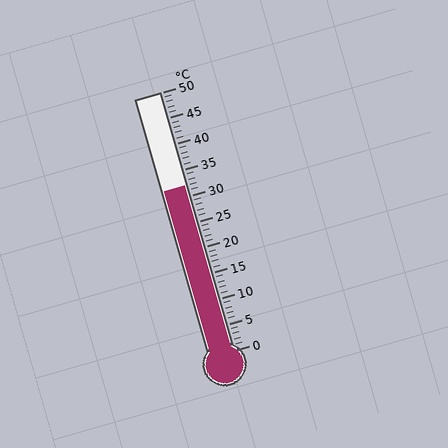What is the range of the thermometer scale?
The thermometer scale ranges from 0°C to 50°C.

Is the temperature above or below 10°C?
The temperature is above 10°C.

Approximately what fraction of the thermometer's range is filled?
The thermometer is filled to approximately 65% of its range.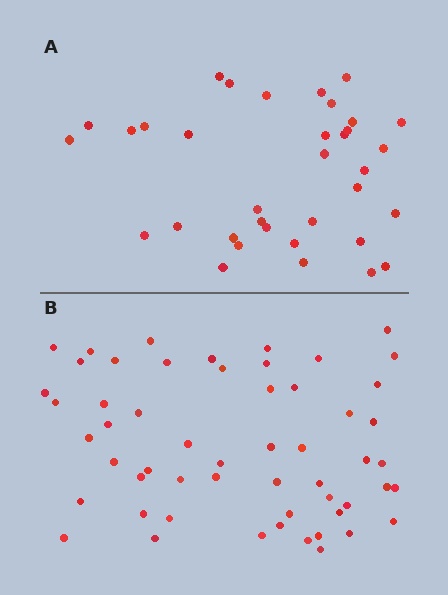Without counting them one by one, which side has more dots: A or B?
Region B (the bottom region) has more dots.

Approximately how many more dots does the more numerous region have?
Region B has approximately 20 more dots than region A.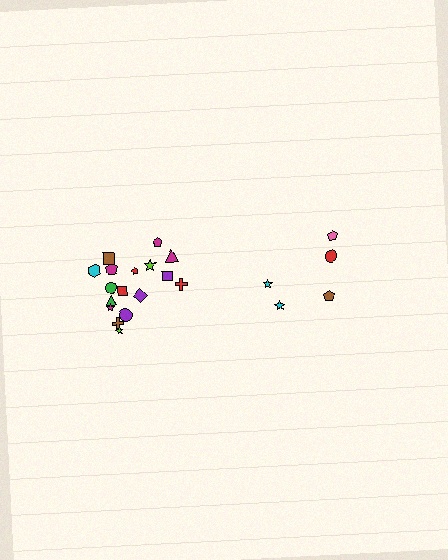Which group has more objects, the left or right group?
The left group.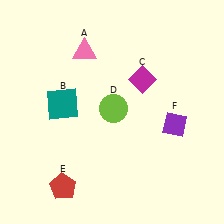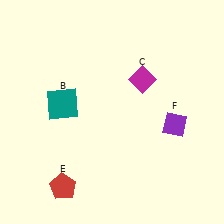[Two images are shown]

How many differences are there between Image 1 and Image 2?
There are 2 differences between the two images.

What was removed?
The lime circle (D), the pink triangle (A) were removed in Image 2.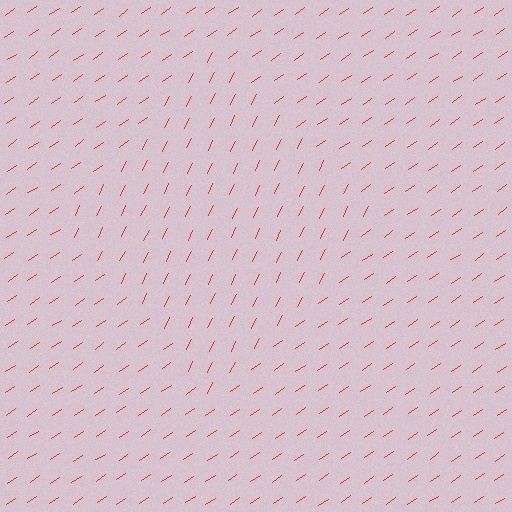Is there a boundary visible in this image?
Yes, there is a texture boundary formed by a change in line orientation.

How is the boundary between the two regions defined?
The boundary is defined purely by a change in line orientation (approximately 30 degrees difference). All lines are the same color and thickness.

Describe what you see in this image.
The image is filled with small red line segments. A diamond region in the image has lines oriented differently from the surrounding lines, creating a visible texture boundary.